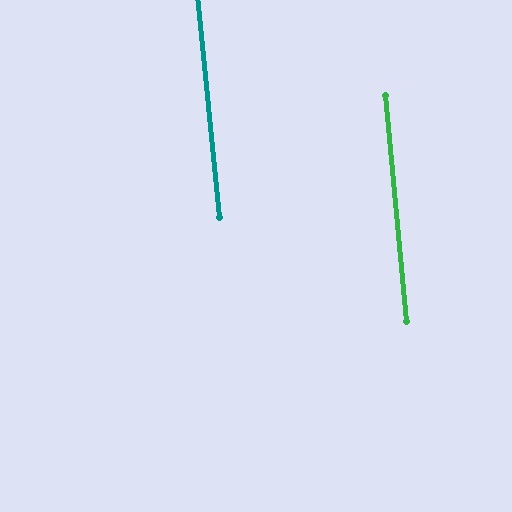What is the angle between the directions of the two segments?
Approximately 1 degree.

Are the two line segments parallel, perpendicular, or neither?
Parallel — their directions differ by only 0.5°.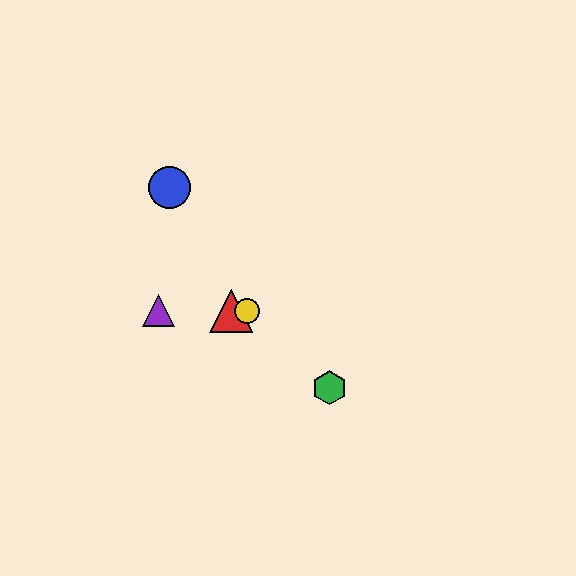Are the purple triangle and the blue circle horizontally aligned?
No, the purple triangle is at y≈311 and the blue circle is at y≈188.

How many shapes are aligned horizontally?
3 shapes (the red triangle, the yellow circle, the purple triangle) are aligned horizontally.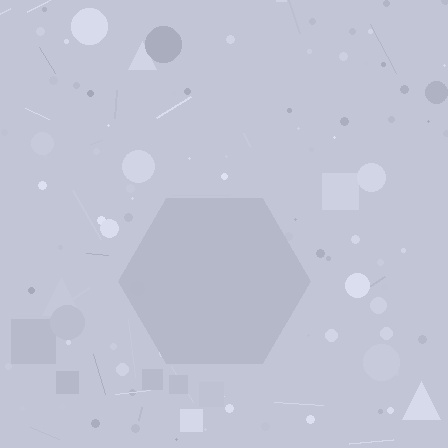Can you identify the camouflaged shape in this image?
The camouflaged shape is a hexagon.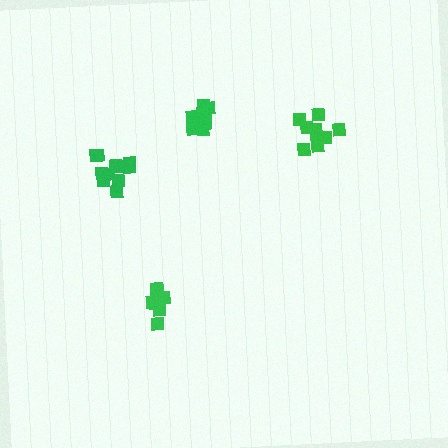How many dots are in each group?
Group 1: 11 dots, Group 2: 13 dots, Group 3: 9 dots, Group 4: 8 dots (41 total).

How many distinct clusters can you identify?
There are 4 distinct clusters.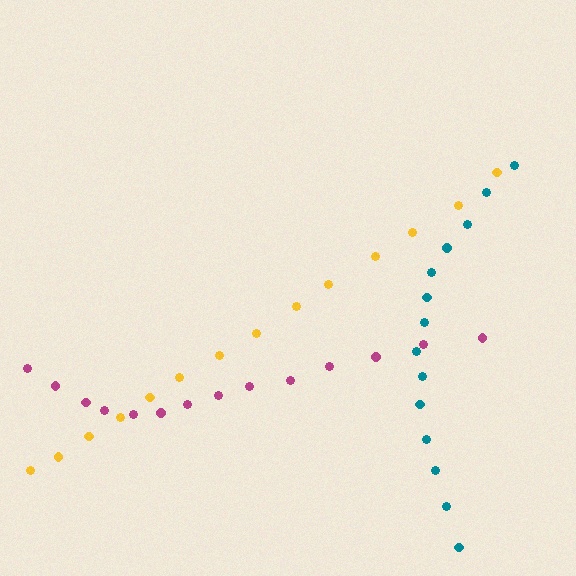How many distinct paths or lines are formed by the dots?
There are 3 distinct paths.